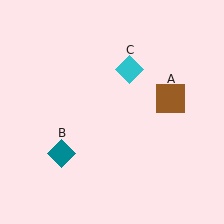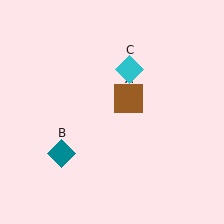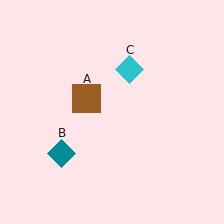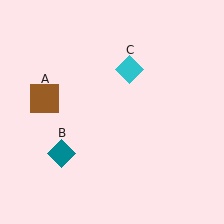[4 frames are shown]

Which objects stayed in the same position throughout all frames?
Teal diamond (object B) and cyan diamond (object C) remained stationary.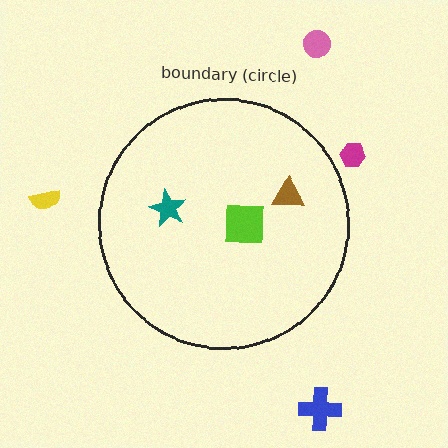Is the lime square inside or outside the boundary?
Inside.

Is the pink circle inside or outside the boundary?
Outside.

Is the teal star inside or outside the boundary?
Inside.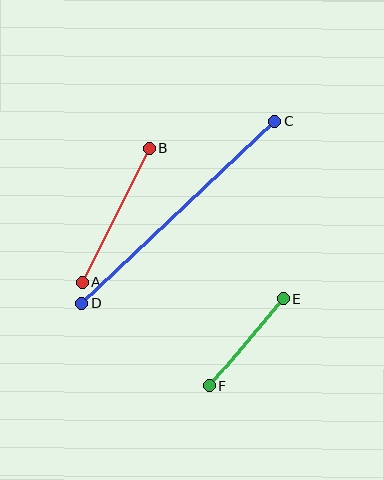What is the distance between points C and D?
The distance is approximately 265 pixels.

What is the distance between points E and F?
The distance is approximately 114 pixels.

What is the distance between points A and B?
The distance is approximately 150 pixels.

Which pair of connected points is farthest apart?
Points C and D are farthest apart.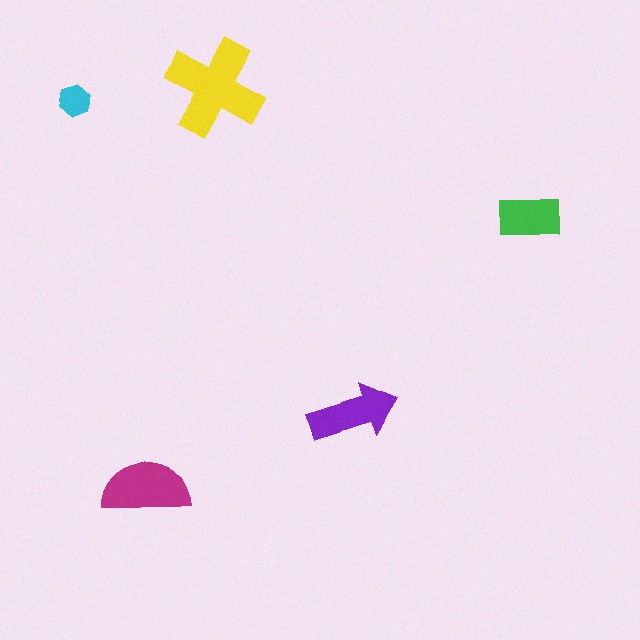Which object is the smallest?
The cyan hexagon.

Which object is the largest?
The yellow cross.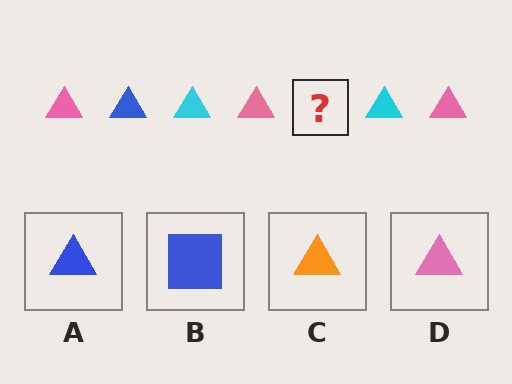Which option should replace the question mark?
Option A.